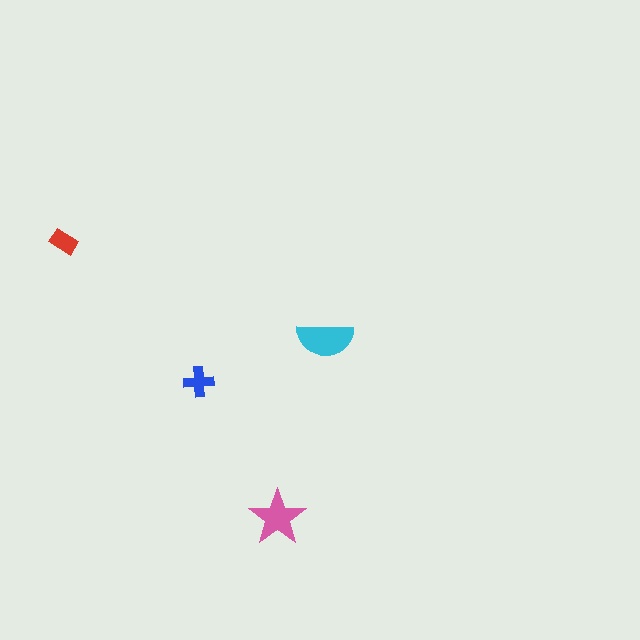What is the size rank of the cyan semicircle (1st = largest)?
1st.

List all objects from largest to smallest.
The cyan semicircle, the pink star, the blue cross, the red rectangle.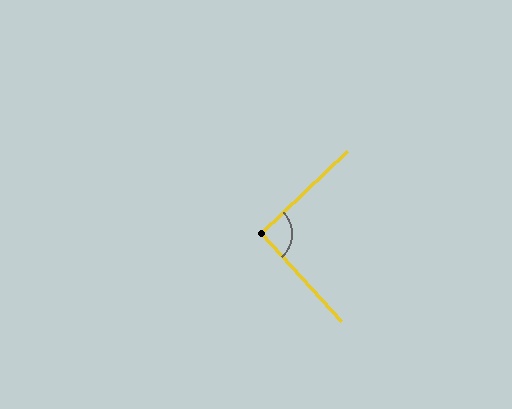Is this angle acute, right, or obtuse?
It is approximately a right angle.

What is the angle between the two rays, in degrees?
Approximately 91 degrees.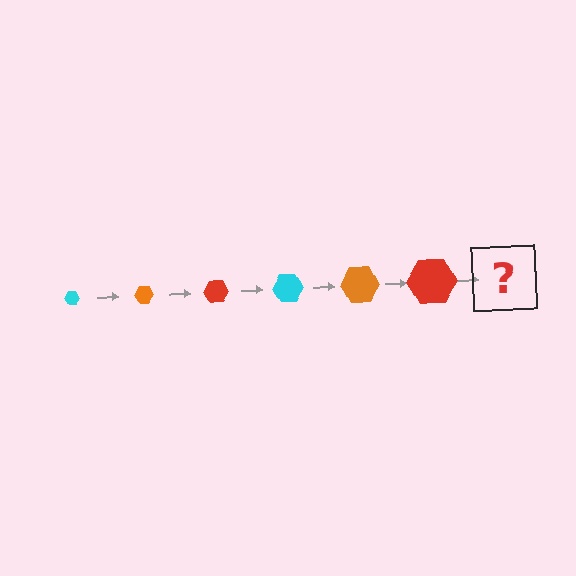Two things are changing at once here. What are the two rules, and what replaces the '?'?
The two rules are that the hexagon grows larger each step and the color cycles through cyan, orange, and red. The '?' should be a cyan hexagon, larger than the previous one.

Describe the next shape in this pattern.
It should be a cyan hexagon, larger than the previous one.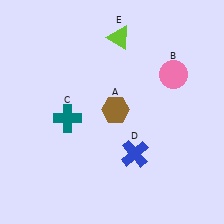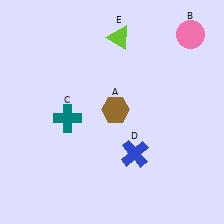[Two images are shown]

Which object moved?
The pink circle (B) moved up.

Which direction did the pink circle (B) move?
The pink circle (B) moved up.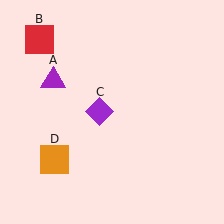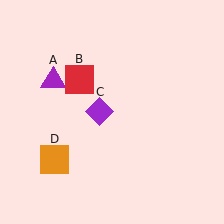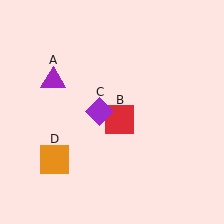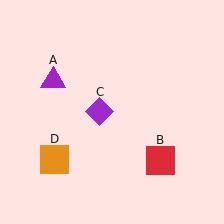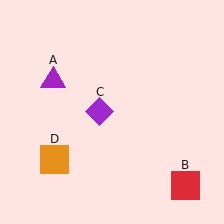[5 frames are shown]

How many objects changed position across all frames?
1 object changed position: red square (object B).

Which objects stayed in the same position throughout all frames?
Purple triangle (object A) and purple diamond (object C) and orange square (object D) remained stationary.